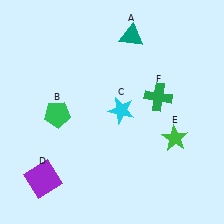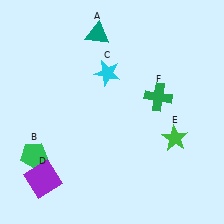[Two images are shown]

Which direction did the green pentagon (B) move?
The green pentagon (B) moved down.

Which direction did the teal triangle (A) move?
The teal triangle (A) moved left.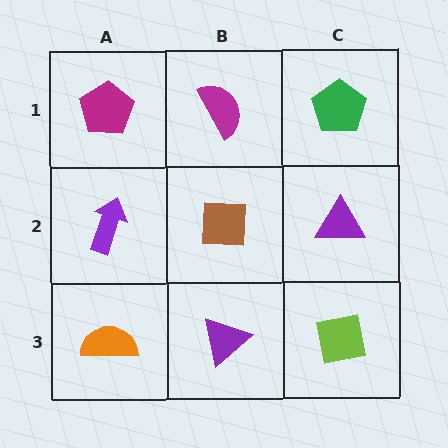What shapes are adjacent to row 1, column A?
A purple arrow (row 2, column A), a magenta semicircle (row 1, column B).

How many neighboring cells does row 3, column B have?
3.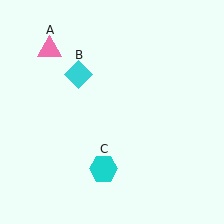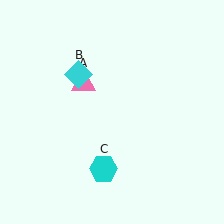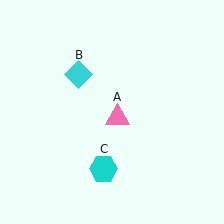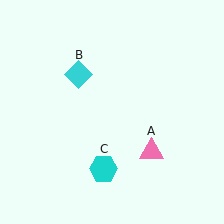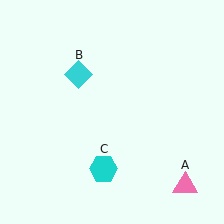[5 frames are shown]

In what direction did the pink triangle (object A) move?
The pink triangle (object A) moved down and to the right.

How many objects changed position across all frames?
1 object changed position: pink triangle (object A).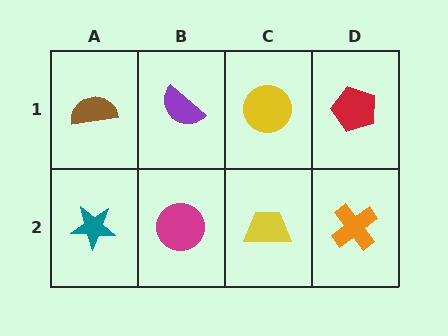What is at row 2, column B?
A magenta circle.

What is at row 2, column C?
A yellow trapezoid.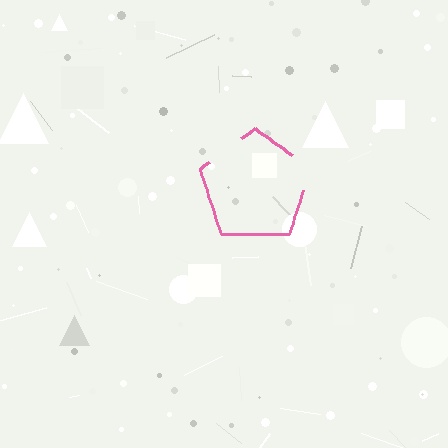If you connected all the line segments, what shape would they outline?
They would outline a pentagon.